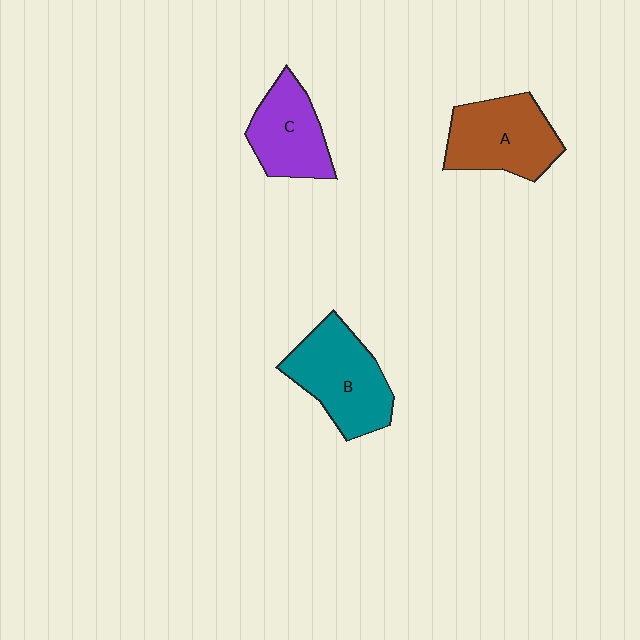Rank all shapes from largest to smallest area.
From largest to smallest: B (teal), A (brown), C (purple).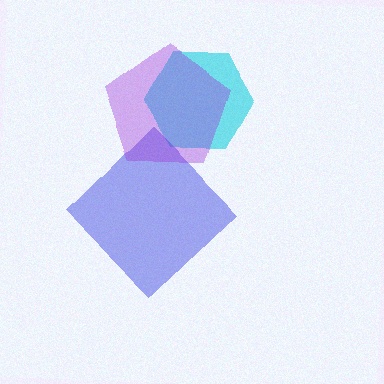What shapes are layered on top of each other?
The layered shapes are: a cyan hexagon, a blue diamond, a purple pentagon.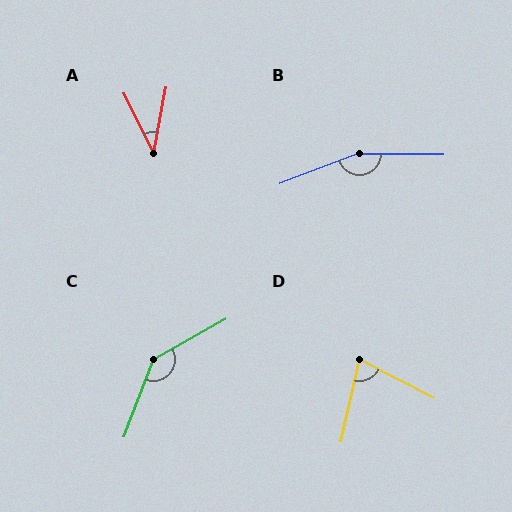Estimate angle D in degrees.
Approximately 75 degrees.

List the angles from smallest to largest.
A (36°), D (75°), C (140°), B (159°).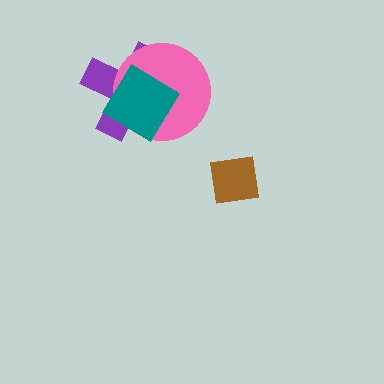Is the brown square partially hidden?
No, no other shape covers it.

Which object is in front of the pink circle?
The teal diamond is in front of the pink circle.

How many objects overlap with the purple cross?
2 objects overlap with the purple cross.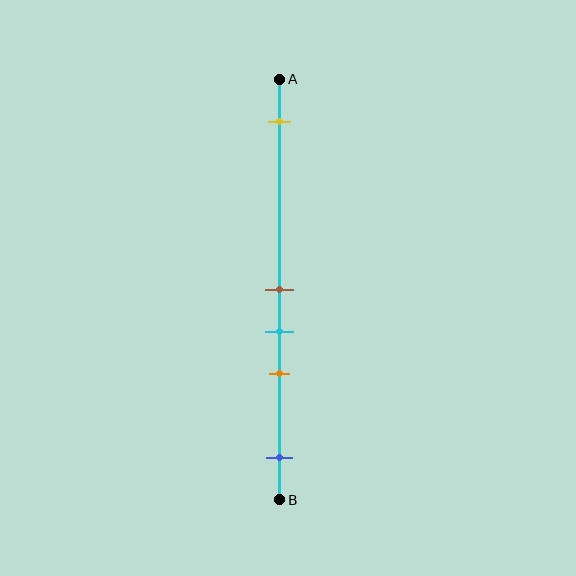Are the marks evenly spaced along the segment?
No, the marks are not evenly spaced.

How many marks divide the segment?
There are 5 marks dividing the segment.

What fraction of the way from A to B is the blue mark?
The blue mark is approximately 90% (0.9) of the way from A to B.